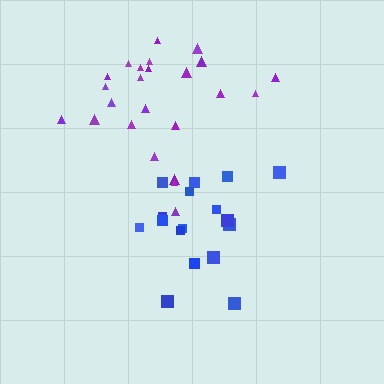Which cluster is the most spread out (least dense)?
Blue.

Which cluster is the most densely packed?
Purple.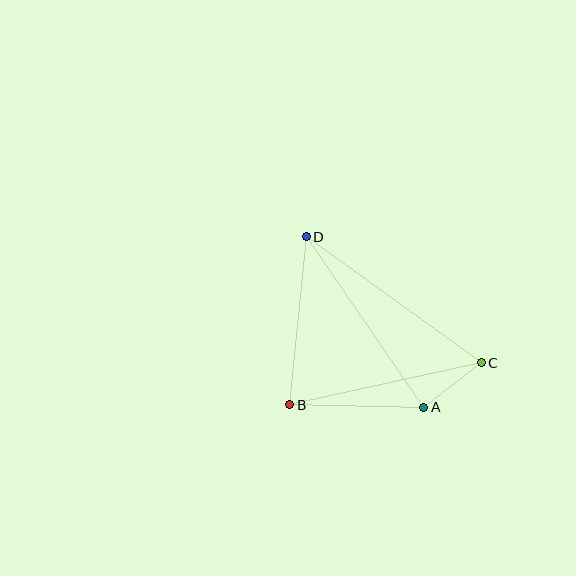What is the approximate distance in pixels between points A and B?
The distance between A and B is approximately 134 pixels.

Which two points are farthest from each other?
Points C and D are farthest from each other.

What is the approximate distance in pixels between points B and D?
The distance between B and D is approximately 169 pixels.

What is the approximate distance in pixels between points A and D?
The distance between A and D is approximately 207 pixels.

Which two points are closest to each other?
Points A and C are closest to each other.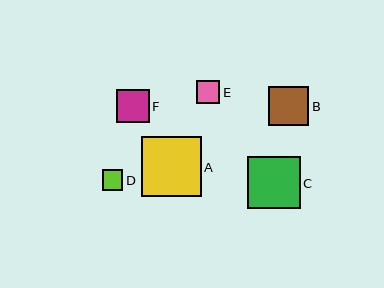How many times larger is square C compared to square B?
Square C is approximately 1.3 times the size of square B.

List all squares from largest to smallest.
From largest to smallest: A, C, B, F, E, D.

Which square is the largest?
Square A is the largest with a size of approximately 60 pixels.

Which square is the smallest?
Square D is the smallest with a size of approximately 21 pixels.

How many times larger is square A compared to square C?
Square A is approximately 1.1 times the size of square C.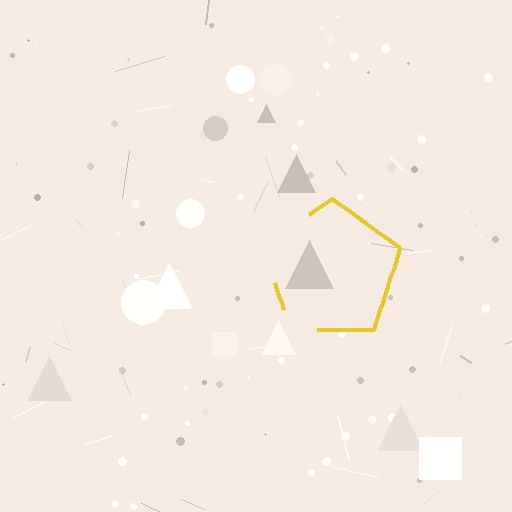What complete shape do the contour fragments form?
The contour fragments form a pentagon.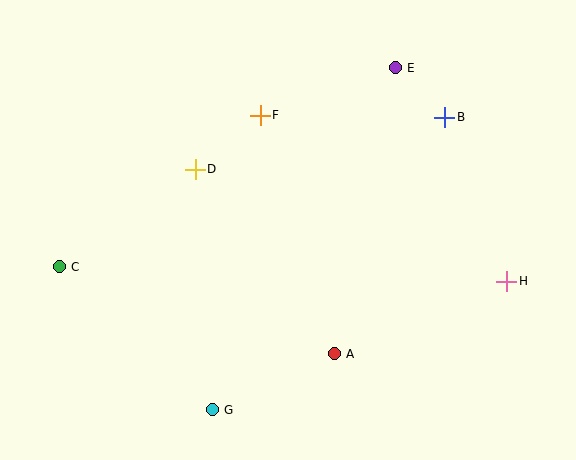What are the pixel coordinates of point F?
Point F is at (260, 115).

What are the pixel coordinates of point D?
Point D is at (195, 169).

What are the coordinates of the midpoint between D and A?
The midpoint between D and A is at (265, 261).